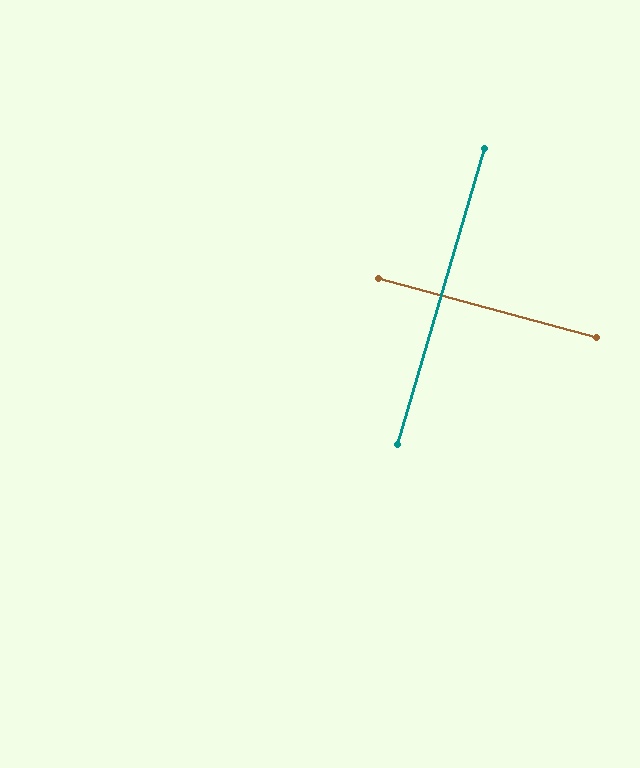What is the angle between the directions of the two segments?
Approximately 89 degrees.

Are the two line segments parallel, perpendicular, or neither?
Perpendicular — they meet at approximately 89°.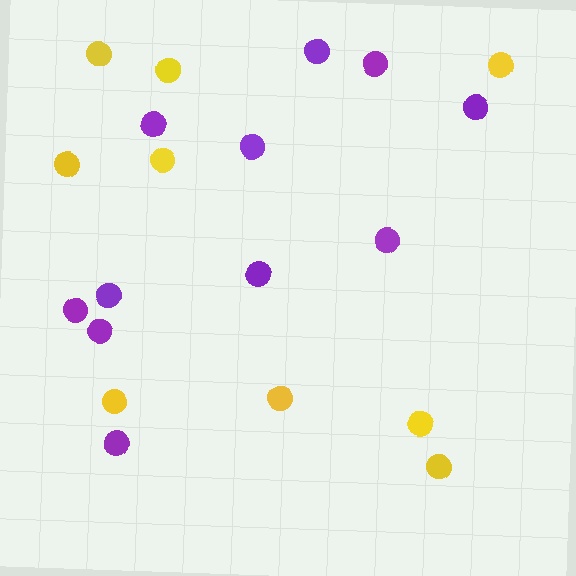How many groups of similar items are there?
There are 2 groups: one group of yellow circles (9) and one group of purple circles (11).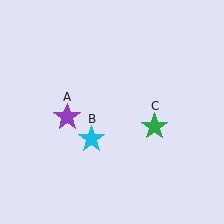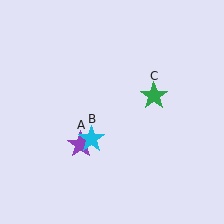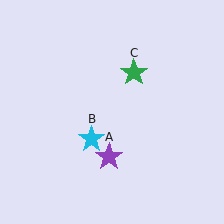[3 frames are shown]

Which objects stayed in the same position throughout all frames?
Cyan star (object B) remained stationary.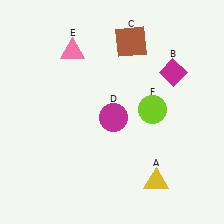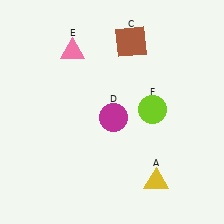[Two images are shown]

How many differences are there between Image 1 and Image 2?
There is 1 difference between the two images.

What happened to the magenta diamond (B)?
The magenta diamond (B) was removed in Image 2. It was in the top-right area of Image 1.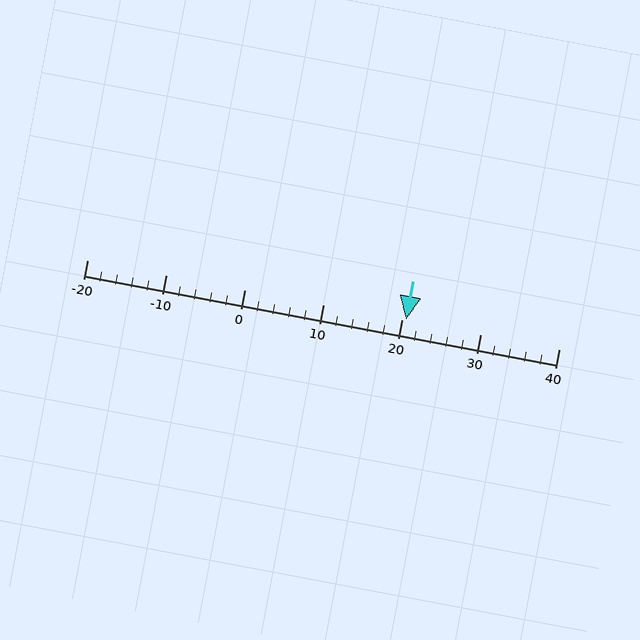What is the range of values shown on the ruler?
The ruler shows values from -20 to 40.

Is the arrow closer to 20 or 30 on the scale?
The arrow is closer to 20.